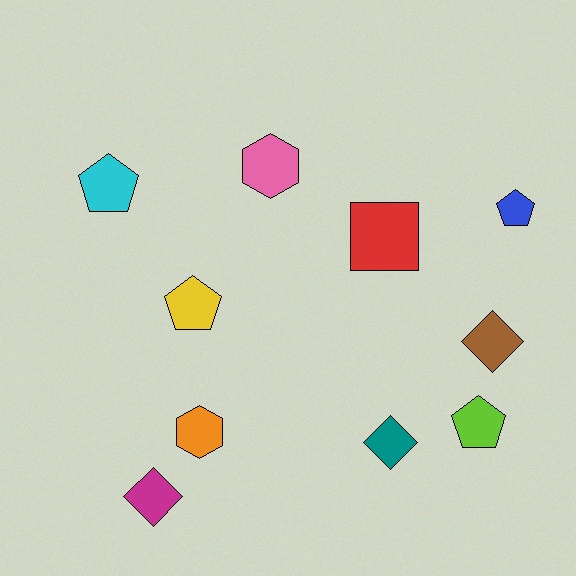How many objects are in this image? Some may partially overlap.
There are 10 objects.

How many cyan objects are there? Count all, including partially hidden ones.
There is 1 cyan object.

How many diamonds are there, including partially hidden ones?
There are 3 diamonds.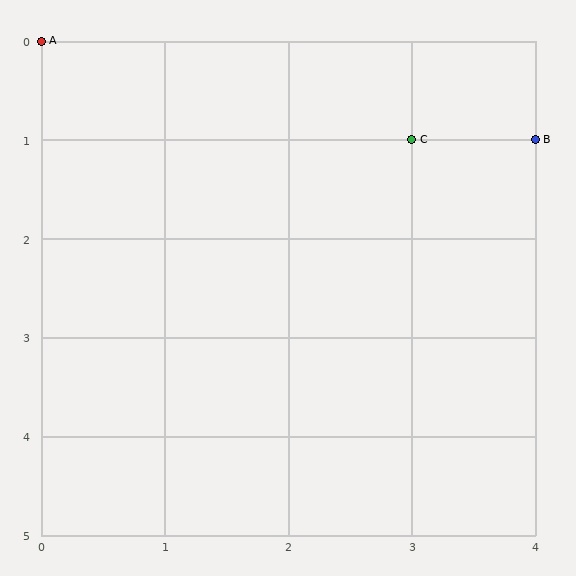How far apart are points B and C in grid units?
Points B and C are 1 column apart.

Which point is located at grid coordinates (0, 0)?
Point A is at (0, 0).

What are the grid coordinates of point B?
Point B is at grid coordinates (4, 1).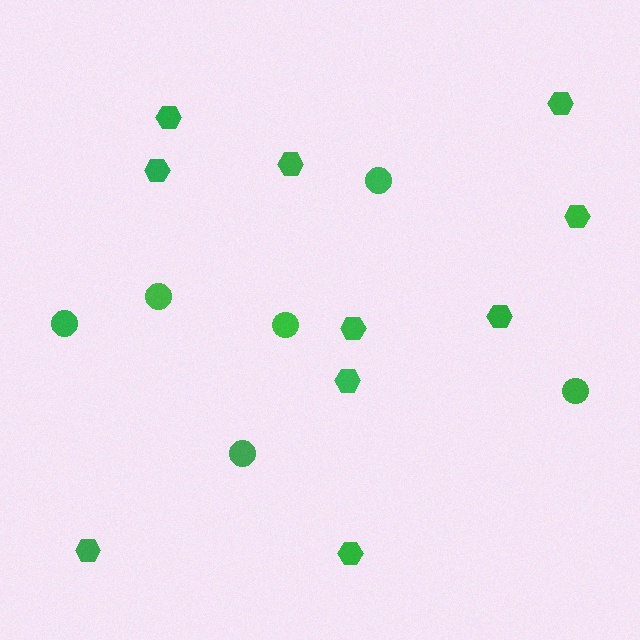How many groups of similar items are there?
There are 2 groups: one group of hexagons (10) and one group of circles (6).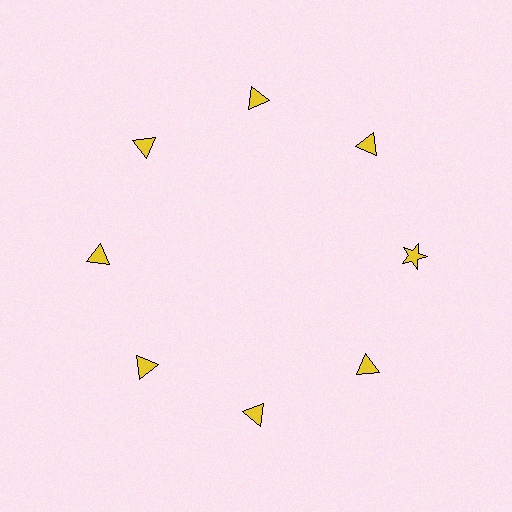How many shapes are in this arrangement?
There are 8 shapes arranged in a ring pattern.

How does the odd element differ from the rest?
It has a different shape: star instead of triangle.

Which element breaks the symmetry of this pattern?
The yellow star at roughly the 3 o'clock position breaks the symmetry. All other shapes are yellow triangles.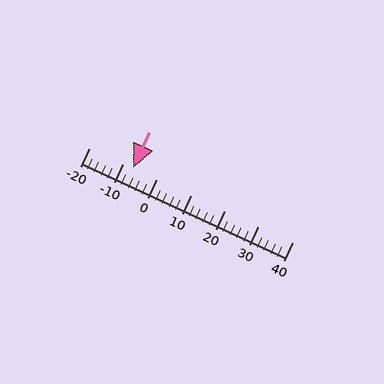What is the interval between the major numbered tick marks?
The major tick marks are spaced 10 units apart.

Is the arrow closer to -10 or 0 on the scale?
The arrow is closer to -10.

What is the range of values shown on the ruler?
The ruler shows values from -20 to 40.